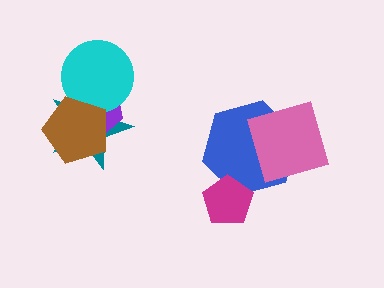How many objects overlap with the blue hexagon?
2 objects overlap with the blue hexagon.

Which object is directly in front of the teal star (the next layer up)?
The purple hexagon is directly in front of the teal star.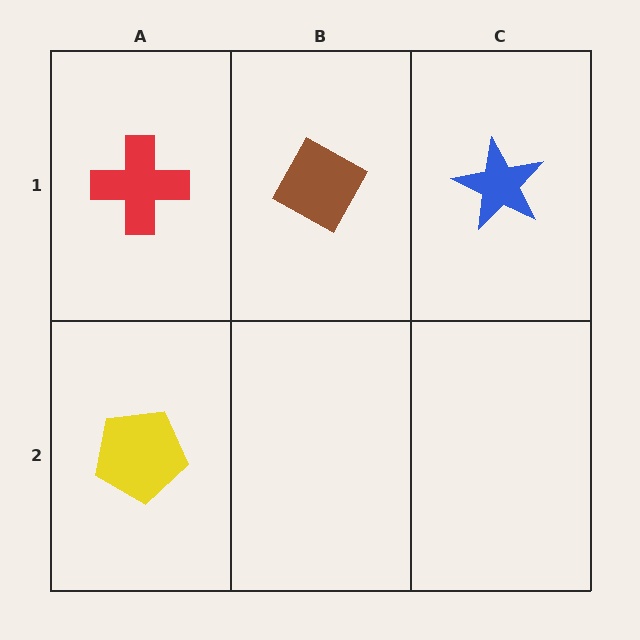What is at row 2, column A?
A yellow pentagon.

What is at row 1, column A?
A red cross.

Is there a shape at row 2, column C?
No, that cell is empty.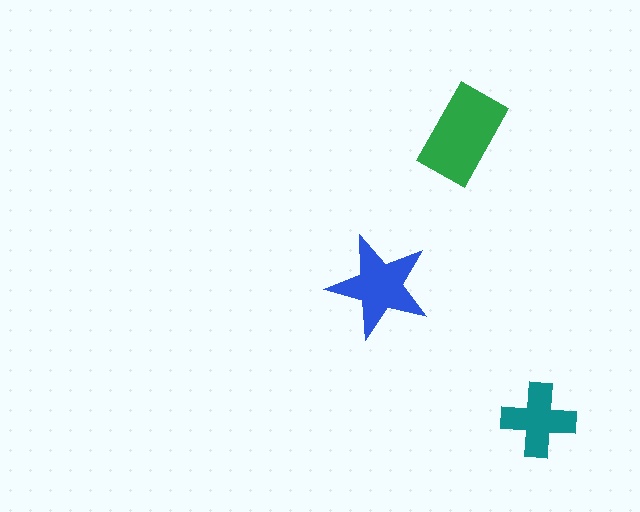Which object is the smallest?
The teal cross.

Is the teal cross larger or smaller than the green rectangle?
Smaller.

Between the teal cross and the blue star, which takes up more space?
The blue star.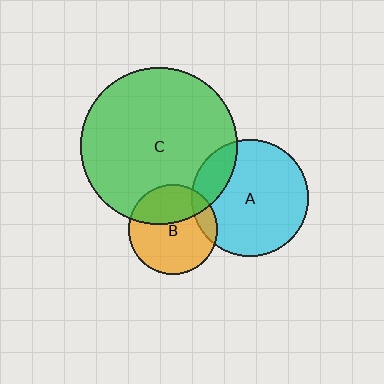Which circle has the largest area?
Circle C (green).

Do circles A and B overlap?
Yes.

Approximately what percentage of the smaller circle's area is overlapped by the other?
Approximately 15%.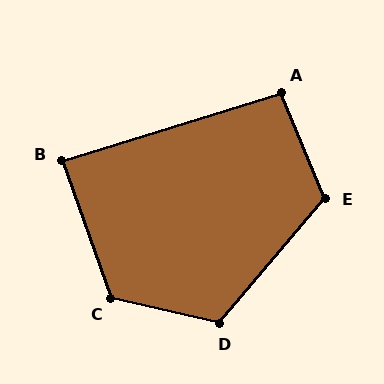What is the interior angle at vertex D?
Approximately 118 degrees (obtuse).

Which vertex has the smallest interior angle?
B, at approximately 88 degrees.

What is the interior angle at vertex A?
Approximately 95 degrees (obtuse).